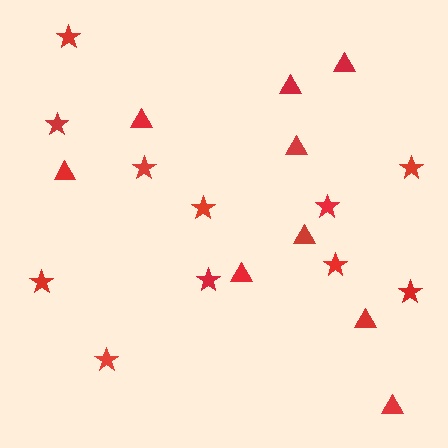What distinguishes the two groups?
There are 2 groups: one group of stars (11) and one group of triangles (9).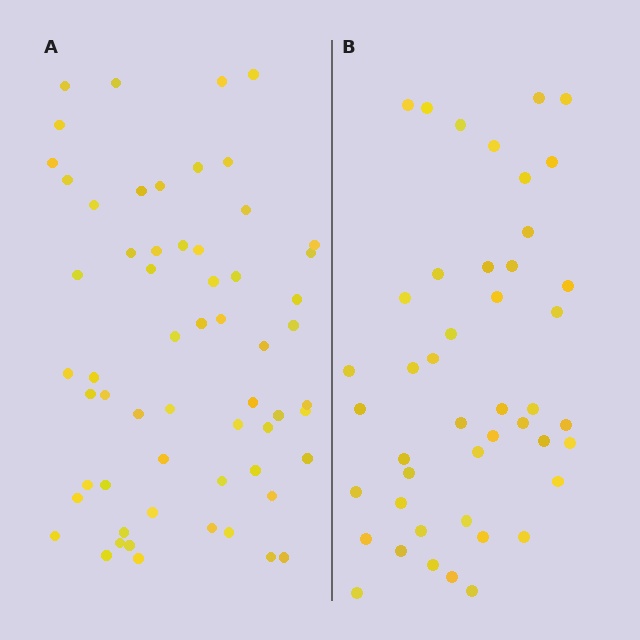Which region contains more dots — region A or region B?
Region A (the left region) has more dots.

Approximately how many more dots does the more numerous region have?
Region A has approximately 15 more dots than region B.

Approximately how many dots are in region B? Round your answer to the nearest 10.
About 40 dots. (The exact count is 45, which rounds to 40.)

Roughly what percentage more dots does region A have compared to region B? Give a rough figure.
About 35% more.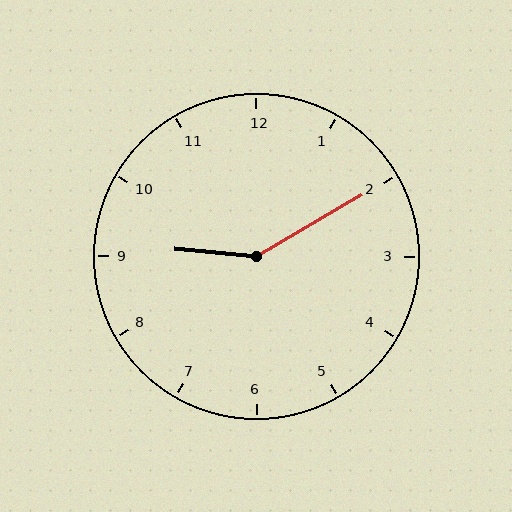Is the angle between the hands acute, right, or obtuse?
It is obtuse.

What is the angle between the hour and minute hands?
Approximately 145 degrees.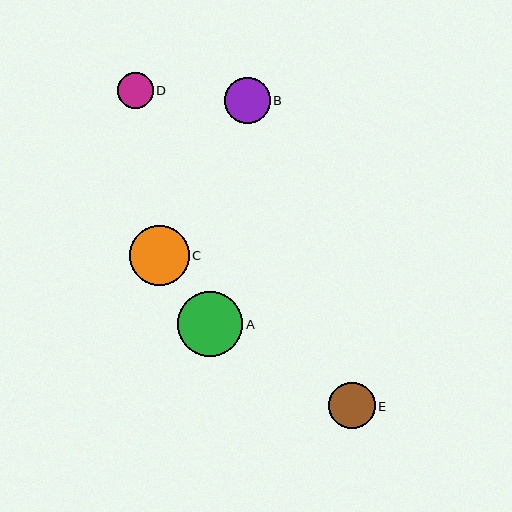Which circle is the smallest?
Circle D is the smallest with a size of approximately 36 pixels.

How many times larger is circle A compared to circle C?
Circle A is approximately 1.1 times the size of circle C.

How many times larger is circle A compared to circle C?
Circle A is approximately 1.1 times the size of circle C.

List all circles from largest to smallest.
From largest to smallest: A, C, E, B, D.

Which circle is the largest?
Circle A is the largest with a size of approximately 66 pixels.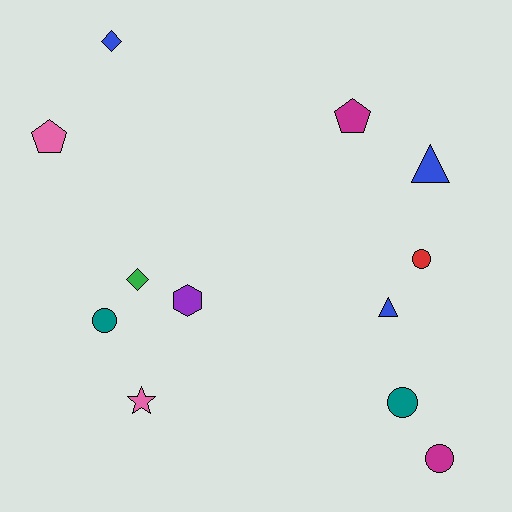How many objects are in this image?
There are 12 objects.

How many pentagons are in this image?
There are 2 pentagons.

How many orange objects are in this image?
There are no orange objects.